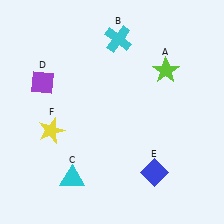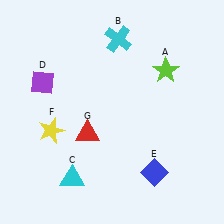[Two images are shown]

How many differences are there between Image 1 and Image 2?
There is 1 difference between the two images.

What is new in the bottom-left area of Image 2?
A red triangle (G) was added in the bottom-left area of Image 2.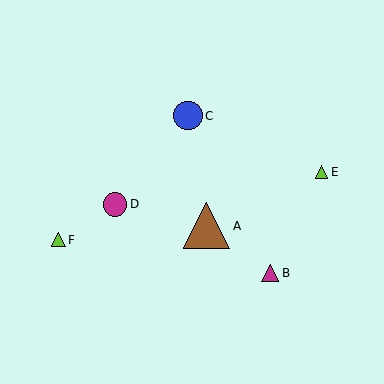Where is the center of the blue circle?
The center of the blue circle is at (188, 116).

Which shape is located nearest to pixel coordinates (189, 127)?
The blue circle (labeled C) at (188, 116) is nearest to that location.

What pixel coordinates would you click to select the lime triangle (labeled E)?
Click at (321, 172) to select the lime triangle E.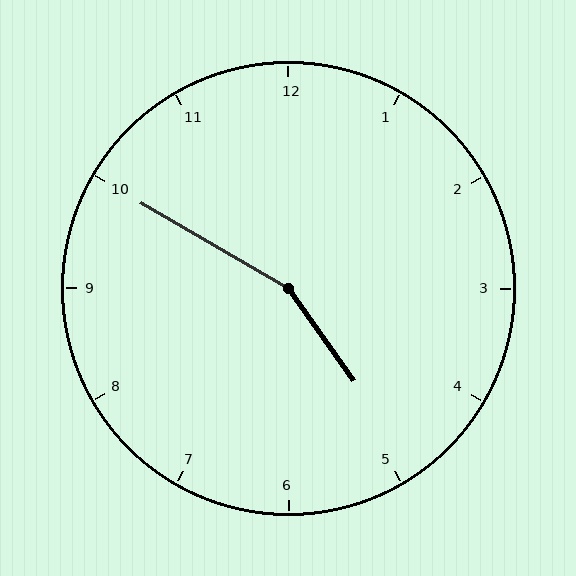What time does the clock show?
4:50.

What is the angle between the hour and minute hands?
Approximately 155 degrees.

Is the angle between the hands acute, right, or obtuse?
It is obtuse.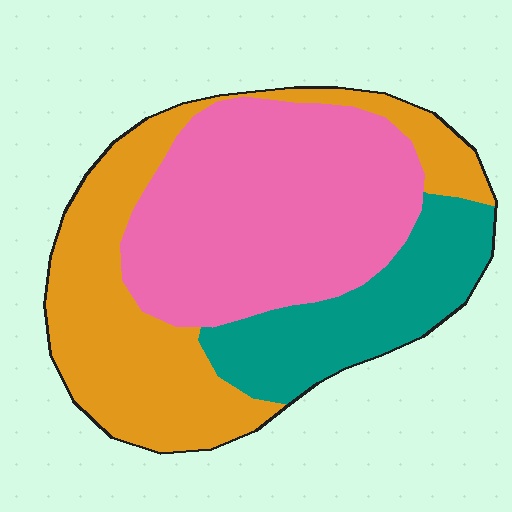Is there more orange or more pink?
Pink.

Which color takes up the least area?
Teal, at roughly 20%.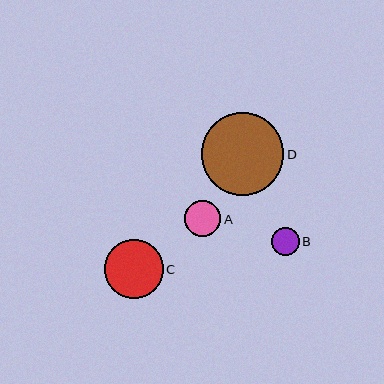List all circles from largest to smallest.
From largest to smallest: D, C, A, B.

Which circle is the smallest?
Circle B is the smallest with a size of approximately 28 pixels.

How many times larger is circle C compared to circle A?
Circle C is approximately 1.6 times the size of circle A.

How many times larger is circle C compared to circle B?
Circle C is approximately 2.1 times the size of circle B.